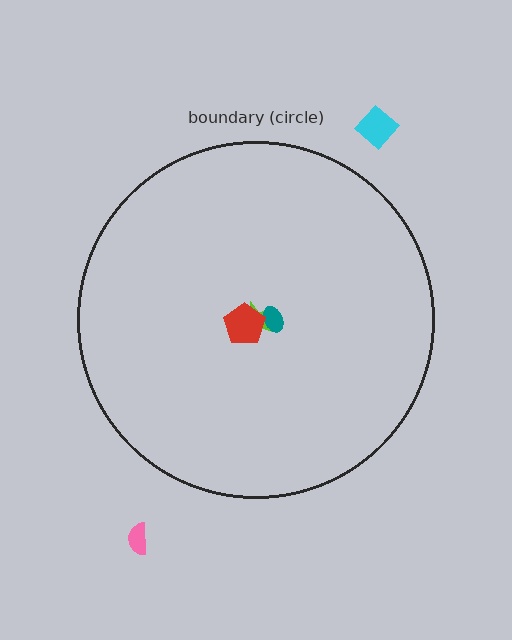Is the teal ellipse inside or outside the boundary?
Inside.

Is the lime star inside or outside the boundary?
Inside.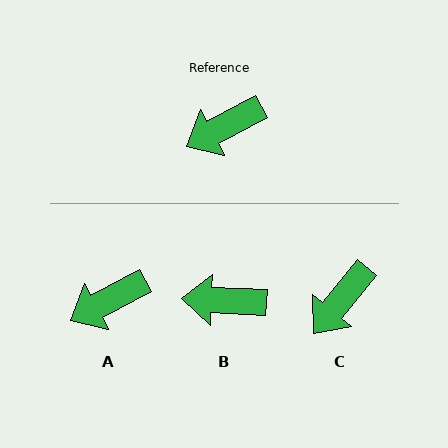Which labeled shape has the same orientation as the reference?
A.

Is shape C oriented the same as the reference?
No, it is off by about 23 degrees.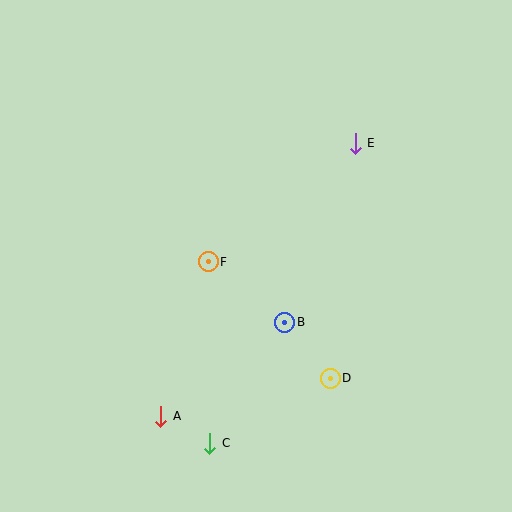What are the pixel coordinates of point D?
Point D is at (330, 378).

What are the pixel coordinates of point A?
Point A is at (161, 416).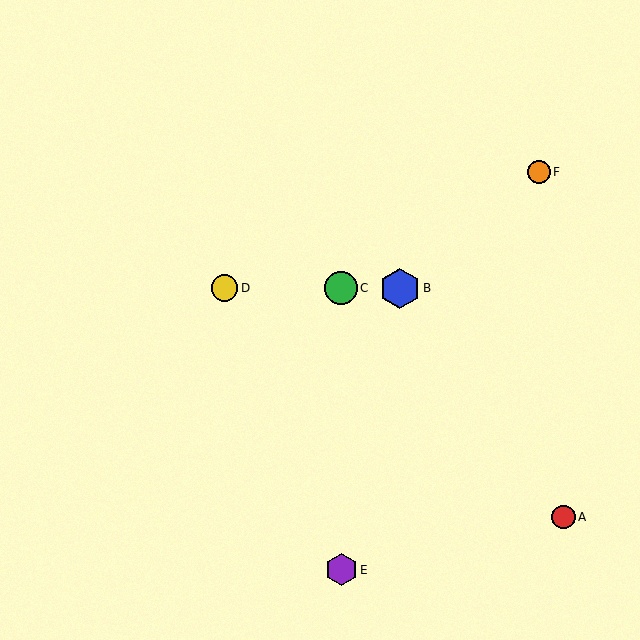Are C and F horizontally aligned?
No, C is at y≈288 and F is at y≈172.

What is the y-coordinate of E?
Object E is at y≈570.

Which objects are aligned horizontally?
Objects B, C, D are aligned horizontally.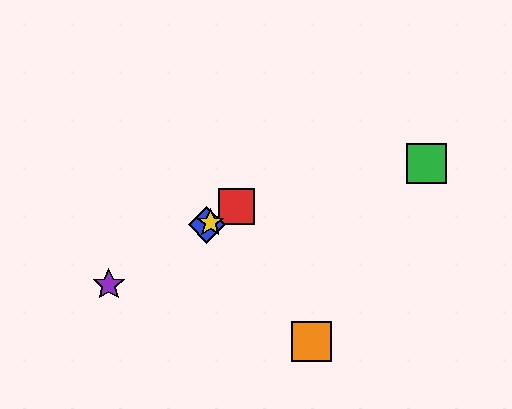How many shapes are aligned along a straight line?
4 shapes (the red square, the blue diamond, the yellow star, the purple star) are aligned along a straight line.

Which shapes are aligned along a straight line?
The red square, the blue diamond, the yellow star, the purple star are aligned along a straight line.